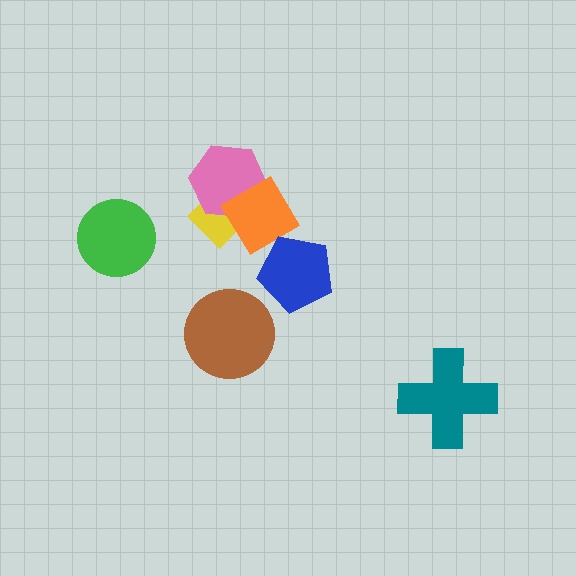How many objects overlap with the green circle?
0 objects overlap with the green circle.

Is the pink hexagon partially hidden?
Yes, it is partially covered by another shape.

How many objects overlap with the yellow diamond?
2 objects overlap with the yellow diamond.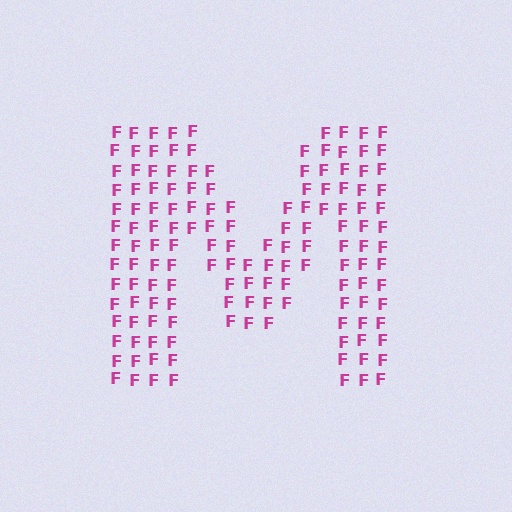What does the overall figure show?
The overall figure shows the letter M.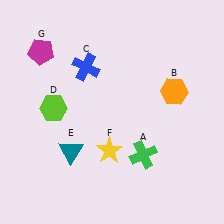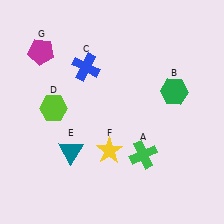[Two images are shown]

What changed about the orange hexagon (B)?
In Image 1, B is orange. In Image 2, it changed to green.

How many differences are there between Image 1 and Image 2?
There is 1 difference between the two images.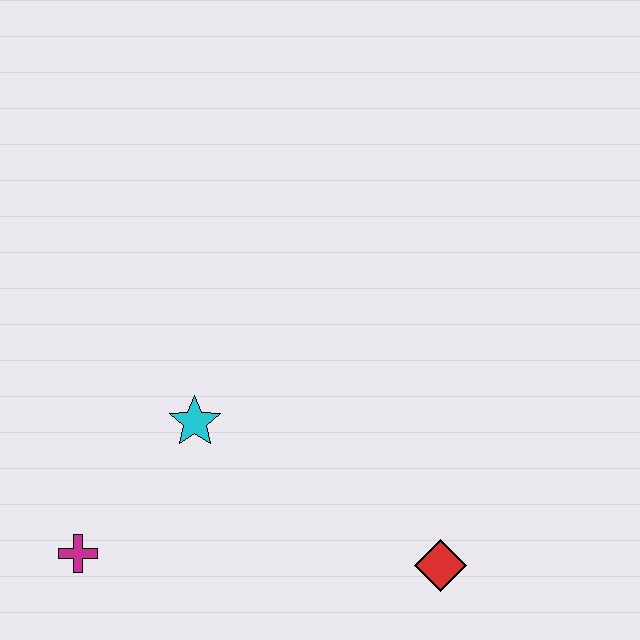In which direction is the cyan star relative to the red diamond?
The cyan star is to the left of the red diamond.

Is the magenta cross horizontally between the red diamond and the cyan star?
No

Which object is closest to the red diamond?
The cyan star is closest to the red diamond.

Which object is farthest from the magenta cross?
The red diamond is farthest from the magenta cross.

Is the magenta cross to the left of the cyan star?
Yes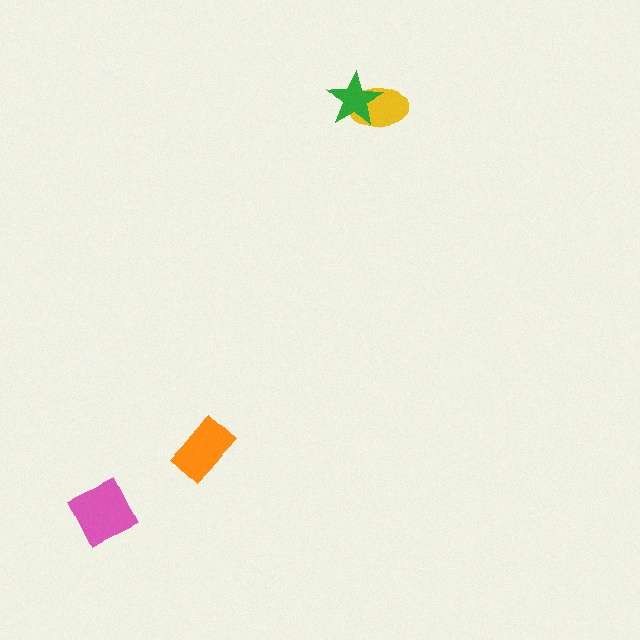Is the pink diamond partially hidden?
No, no other shape covers it.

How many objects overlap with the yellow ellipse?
1 object overlaps with the yellow ellipse.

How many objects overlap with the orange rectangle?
0 objects overlap with the orange rectangle.